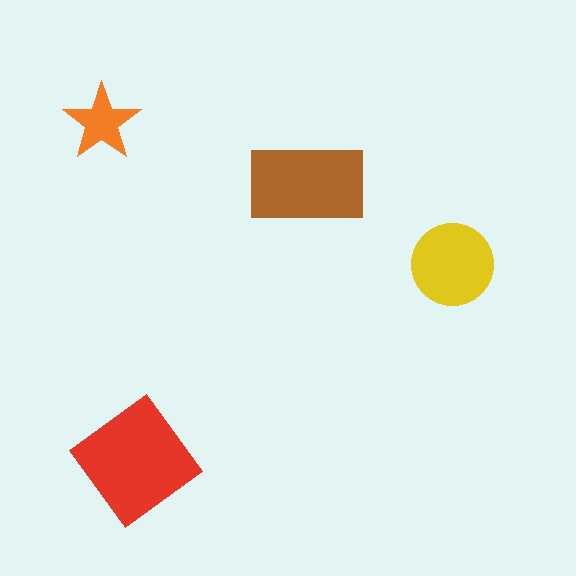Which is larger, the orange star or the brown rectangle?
The brown rectangle.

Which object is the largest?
The red diamond.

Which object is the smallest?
The orange star.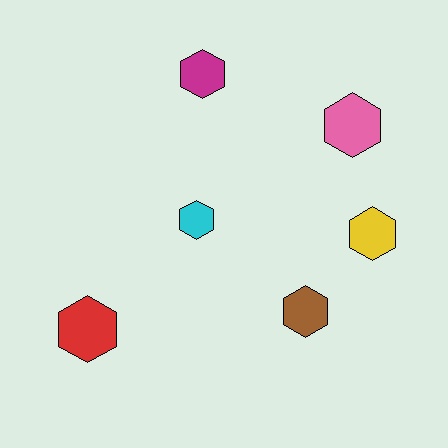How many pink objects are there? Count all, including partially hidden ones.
There is 1 pink object.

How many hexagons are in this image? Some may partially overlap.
There are 6 hexagons.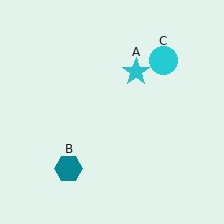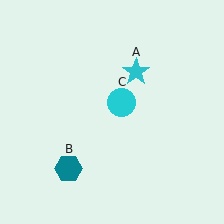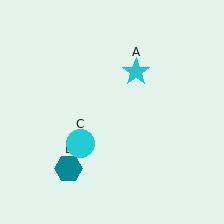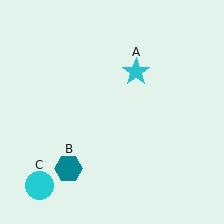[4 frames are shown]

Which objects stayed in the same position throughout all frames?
Cyan star (object A) and teal hexagon (object B) remained stationary.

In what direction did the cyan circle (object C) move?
The cyan circle (object C) moved down and to the left.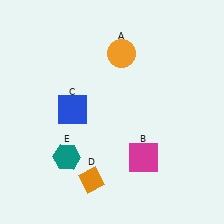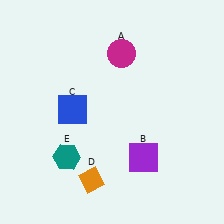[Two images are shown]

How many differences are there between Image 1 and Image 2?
There are 2 differences between the two images.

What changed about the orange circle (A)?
In Image 1, A is orange. In Image 2, it changed to magenta.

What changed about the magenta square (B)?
In Image 1, B is magenta. In Image 2, it changed to purple.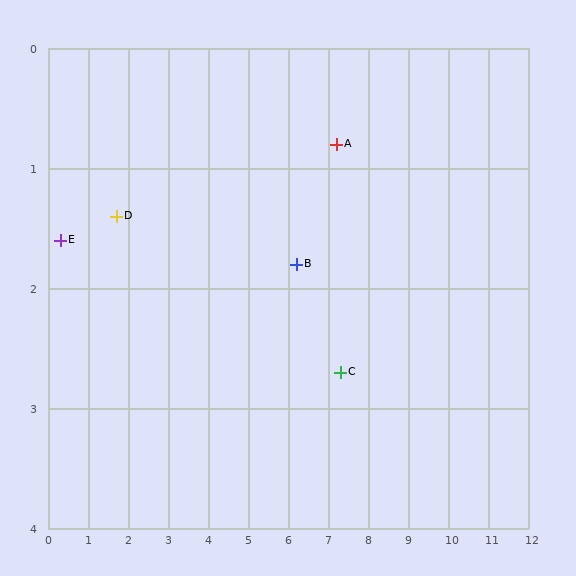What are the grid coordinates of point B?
Point B is at approximately (6.2, 1.8).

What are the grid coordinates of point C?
Point C is at approximately (7.3, 2.7).